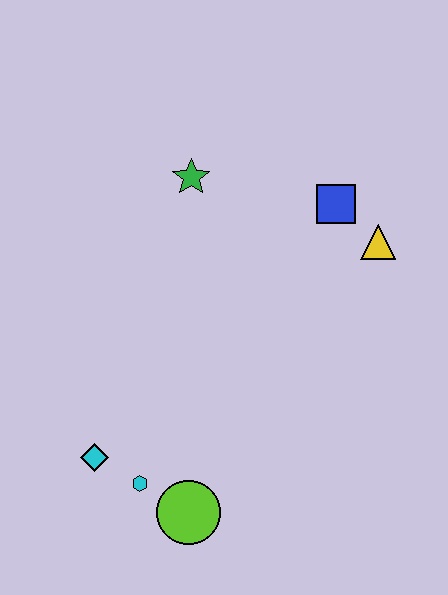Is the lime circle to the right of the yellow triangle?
No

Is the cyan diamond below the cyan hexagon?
No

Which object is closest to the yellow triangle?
The blue square is closest to the yellow triangle.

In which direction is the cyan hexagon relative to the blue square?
The cyan hexagon is below the blue square.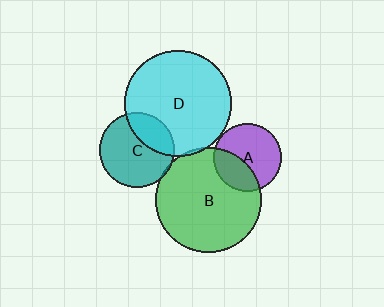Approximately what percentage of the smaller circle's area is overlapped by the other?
Approximately 30%.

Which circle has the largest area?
Circle D (cyan).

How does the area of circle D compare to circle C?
Approximately 2.0 times.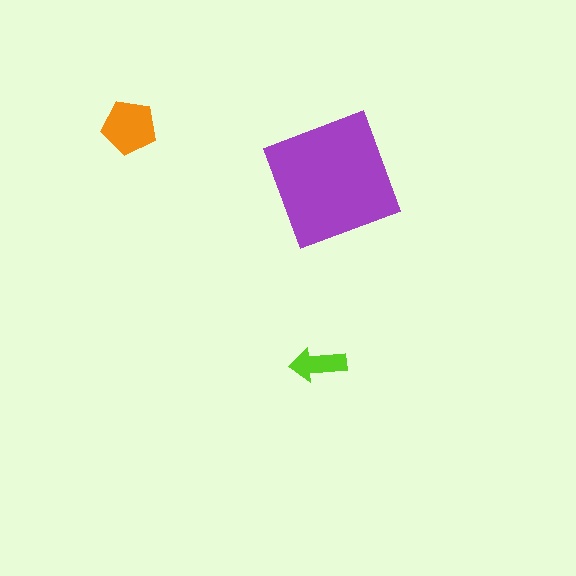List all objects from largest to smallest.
The purple square, the orange pentagon, the lime arrow.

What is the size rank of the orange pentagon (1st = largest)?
2nd.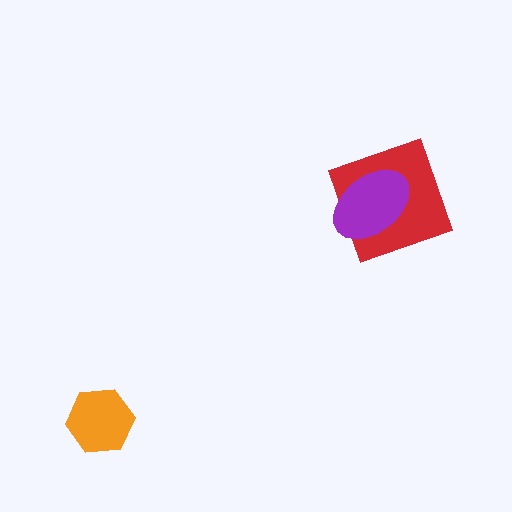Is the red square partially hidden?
Yes, it is partially covered by another shape.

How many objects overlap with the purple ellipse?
1 object overlaps with the purple ellipse.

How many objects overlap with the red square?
1 object overlaps with the red square.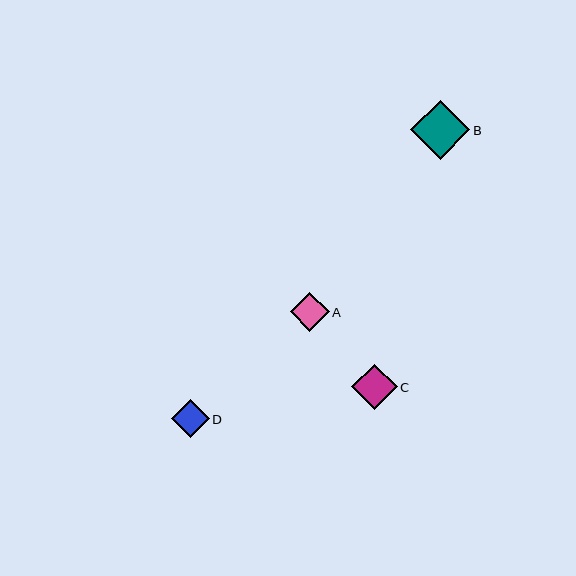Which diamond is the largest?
Diamond B is the largest with a size of approximately 59 pixels.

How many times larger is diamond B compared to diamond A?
Diamond B is approximately 1.5 times the size of diamond A.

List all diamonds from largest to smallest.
From largest to smallest: B, C, A, D.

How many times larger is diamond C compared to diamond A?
Diamond C is approximately 1.2 times the size of diamond A.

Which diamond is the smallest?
Diamond D is the smallest with a size of approximately 38 pixels.